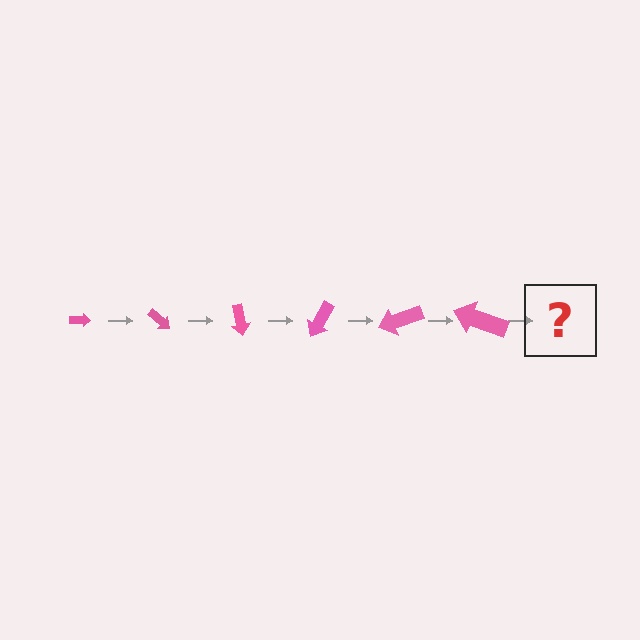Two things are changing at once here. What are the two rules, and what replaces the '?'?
The two rules are that the arrow grows larger each step and it rotates 40 degrees each step. The '?' should be an arrow, larger than the previous one and rotated 240 degrees from the start.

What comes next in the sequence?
The next element should be an arrow, larger than the previous one and rotated 240 degrees from the start.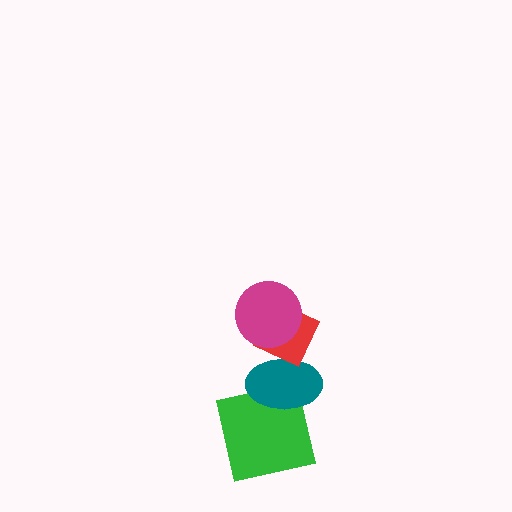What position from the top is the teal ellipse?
The teal ellipse is 3rd from the top.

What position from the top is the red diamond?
The red diamond is 2nd from the top.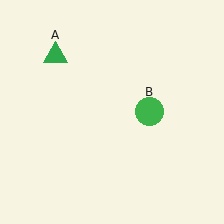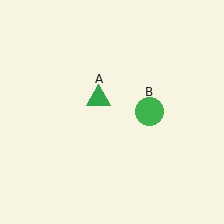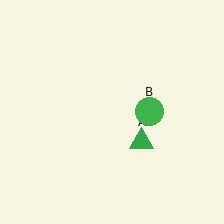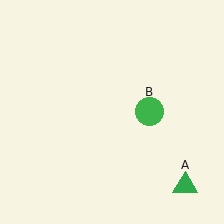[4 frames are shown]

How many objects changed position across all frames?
1 object changed position: green triangle (object A).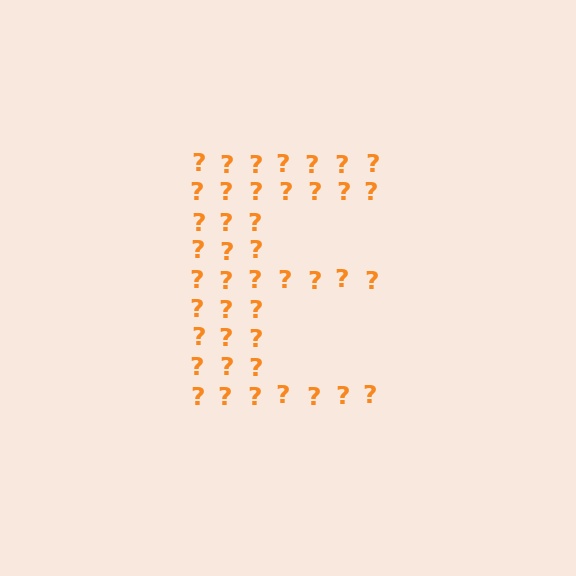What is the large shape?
The large shape is the letter E.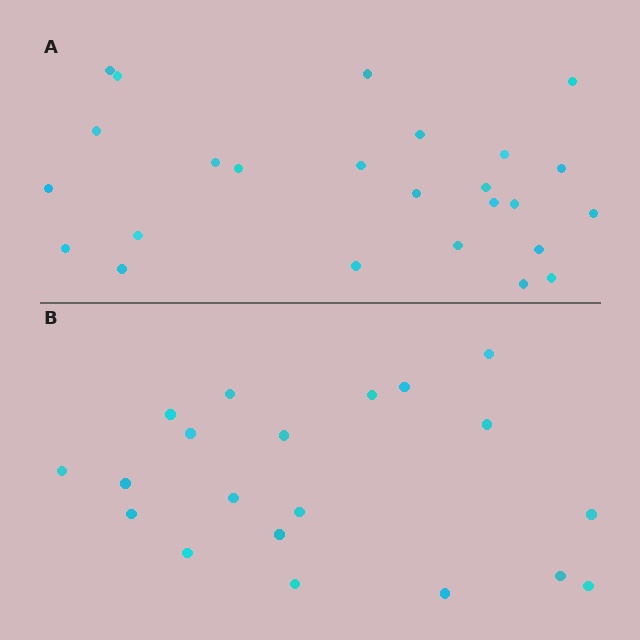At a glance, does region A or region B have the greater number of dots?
Region A (the top region) has more dots.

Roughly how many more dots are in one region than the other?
Region A has about 5 more dots than region B.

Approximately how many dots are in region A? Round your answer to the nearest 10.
About 20 dots. (The exact count is 25, which rounds to 20.)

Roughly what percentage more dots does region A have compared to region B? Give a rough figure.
About 25% more.